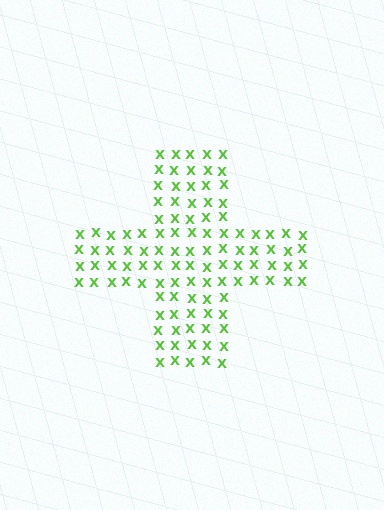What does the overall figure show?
The overall figure shows a cross.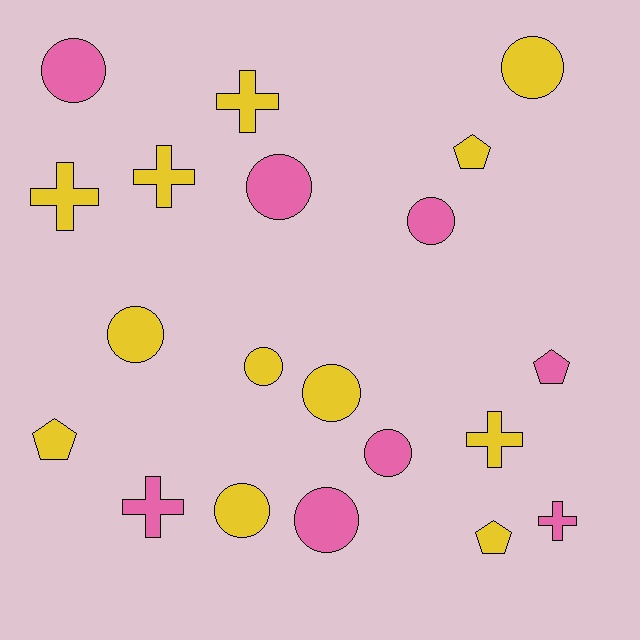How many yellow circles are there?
There are 5 yellow circles.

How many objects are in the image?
There are 20 objects.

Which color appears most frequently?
Yellow, with 12 objects.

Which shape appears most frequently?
Circle, with 10 objects.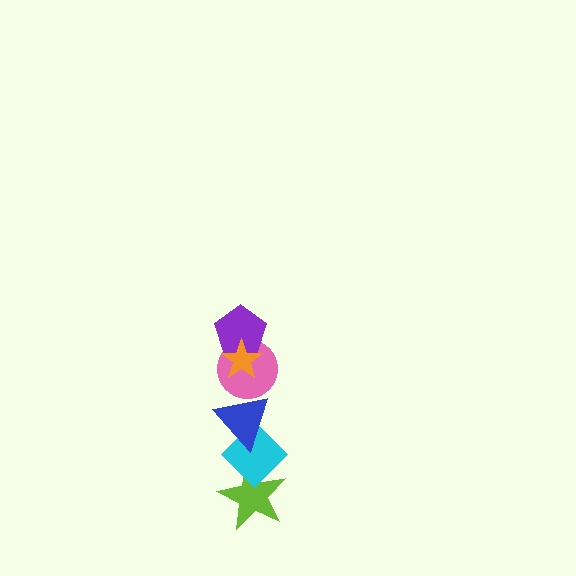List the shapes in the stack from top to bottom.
From top to bottom: the orange star, the purple pentagon, the pink circle, the blue triangle, the cyan diamond, the lime star.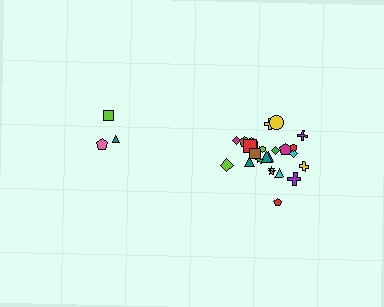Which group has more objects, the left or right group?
The right group.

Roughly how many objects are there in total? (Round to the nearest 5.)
Roughly 30 objects in total.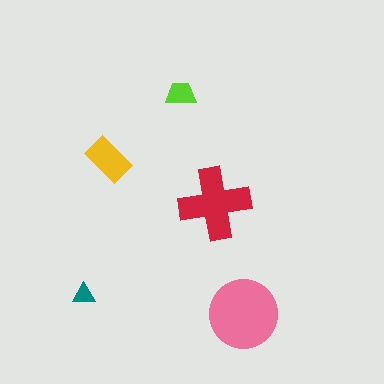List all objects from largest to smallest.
The pink circle, the red cross, the yellow rectangle, the lime trapezoid, the teal triangle.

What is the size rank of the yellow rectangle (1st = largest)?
3rd.